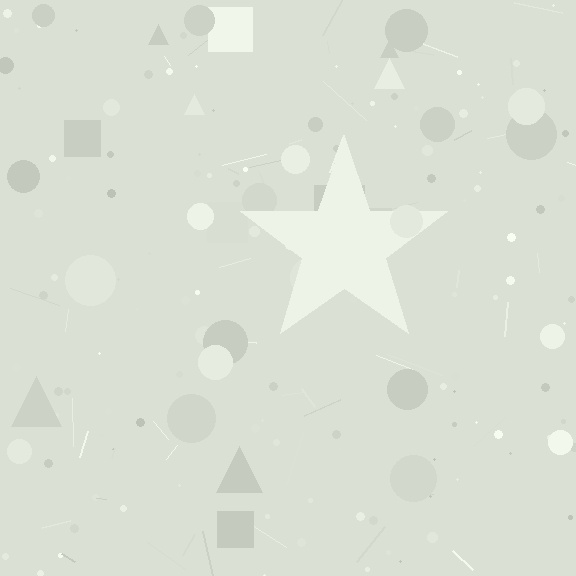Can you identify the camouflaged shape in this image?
The camouflaged shape is a star.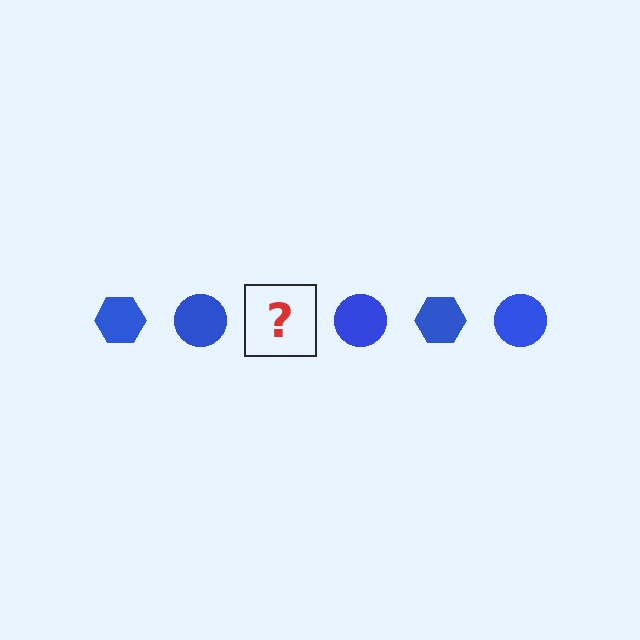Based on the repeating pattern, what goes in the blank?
The blank should be a blue hexagon.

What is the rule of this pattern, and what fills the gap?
The rule is that the pattern cycles through hexagon, circle shapes in blue. The gap should be filled with a blue hexagon.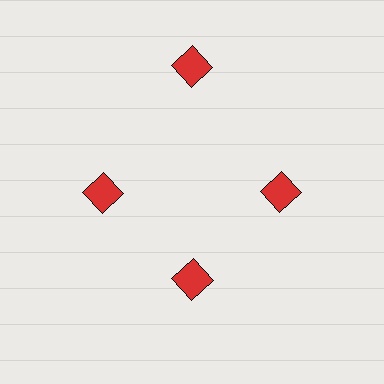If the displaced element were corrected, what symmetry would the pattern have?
It would have 4-fold rotational symmetry — the pattern would map onto itself every 90 degrees.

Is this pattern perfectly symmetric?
No. The 4 red diamonds are arranged in a ring, but one element near the 12 o'clock position is pushed outward from the center, breaking the 4-fold rotational symmetry.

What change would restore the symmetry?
The symmetry would be restored by moving it inward, back onto the ring so that all 4 diamonds sit at equal angles and equal distance from the center.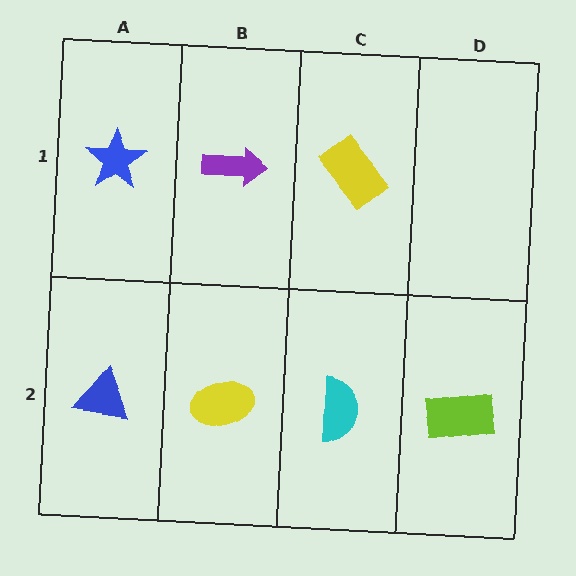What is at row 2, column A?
A blue triangle.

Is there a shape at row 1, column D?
No, that cell is empty.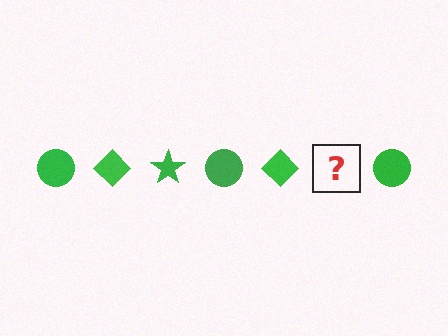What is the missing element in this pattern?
The missing element is a green star.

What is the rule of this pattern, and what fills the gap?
The rule is that the pattern cycles through circle, diamond, star shapes in green. The gap should be filled with a green star.